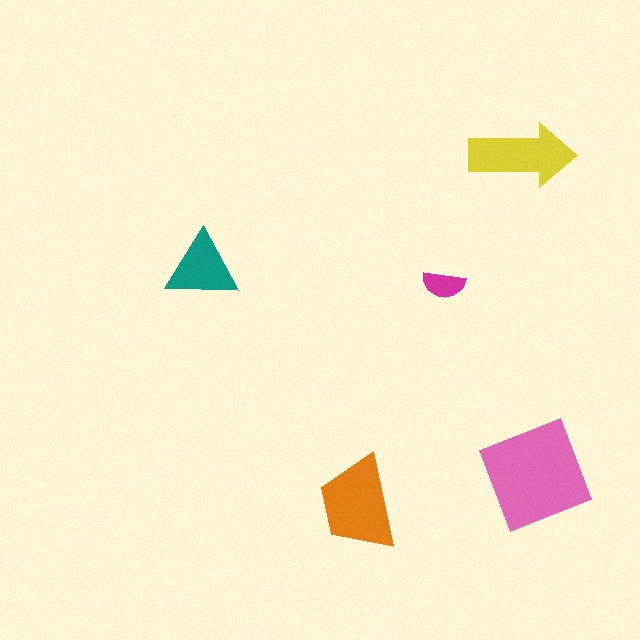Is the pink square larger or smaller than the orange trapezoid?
Larger.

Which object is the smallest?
The magenta semicircle.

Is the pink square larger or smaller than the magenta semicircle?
Larger.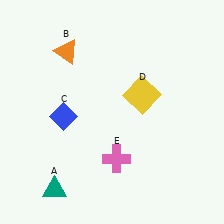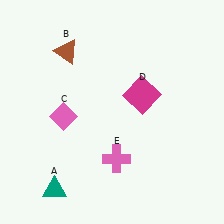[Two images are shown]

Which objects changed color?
B changed from orange to brown. C changed from blue to pink. D changed from yellow to magenta.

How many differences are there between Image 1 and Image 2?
There are 3 differences between the two images.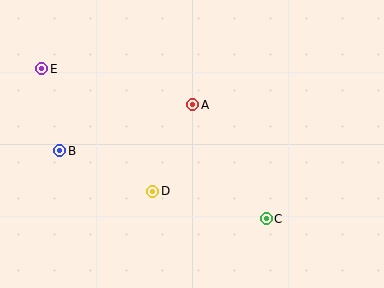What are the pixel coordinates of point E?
Point E is at (42, 69).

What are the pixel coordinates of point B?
Point B is at (60, 151).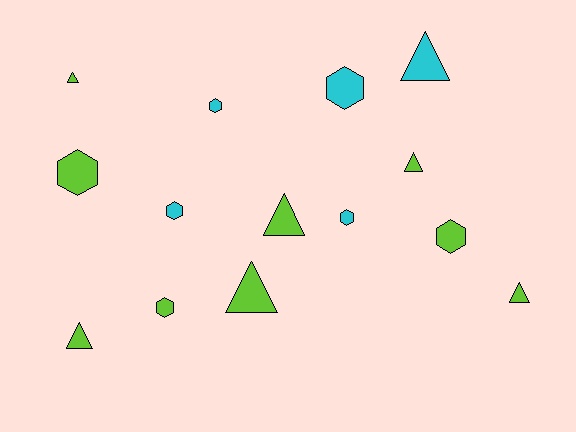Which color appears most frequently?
Lime, with 9 objects.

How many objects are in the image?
There are 14 objects.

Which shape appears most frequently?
Hexagon, with 7 objects.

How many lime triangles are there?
There are 6 lime triangles.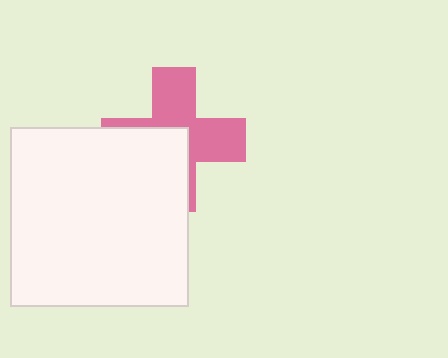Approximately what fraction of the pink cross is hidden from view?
Roughly 46% of the pink cross is hidden behind the white square.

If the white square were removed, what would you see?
You would see the complete pink cross.